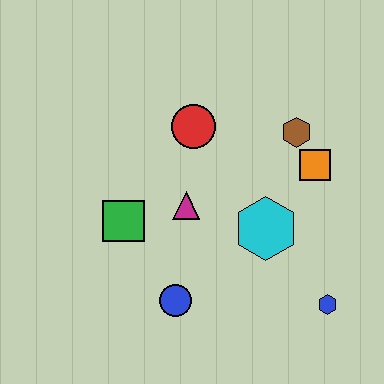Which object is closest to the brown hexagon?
The orange square is closest to the brown hexagon.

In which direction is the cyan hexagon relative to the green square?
The cyan hexagon is to the right of the green square.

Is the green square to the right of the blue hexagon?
No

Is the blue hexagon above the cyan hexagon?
No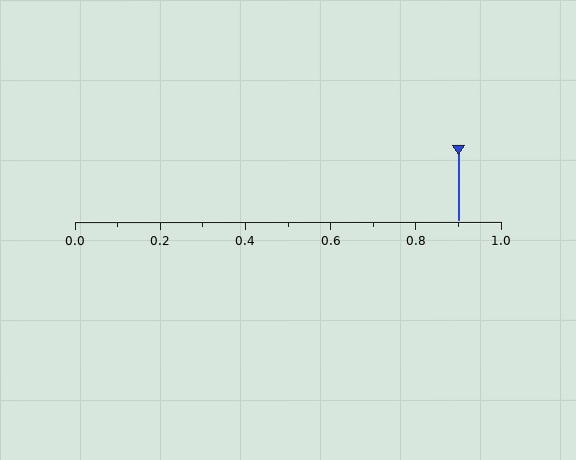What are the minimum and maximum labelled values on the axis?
The axis runs from 0.0 to 1.0.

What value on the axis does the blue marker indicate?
The marker indicates approximately 0.9.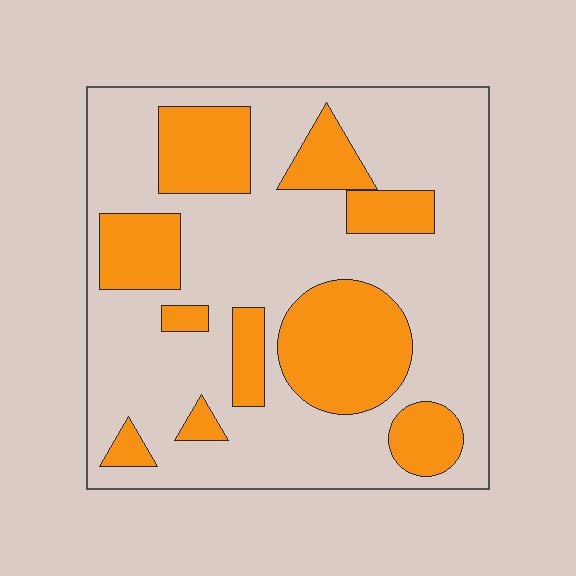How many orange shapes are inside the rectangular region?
10.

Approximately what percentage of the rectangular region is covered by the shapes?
Approximately 30%.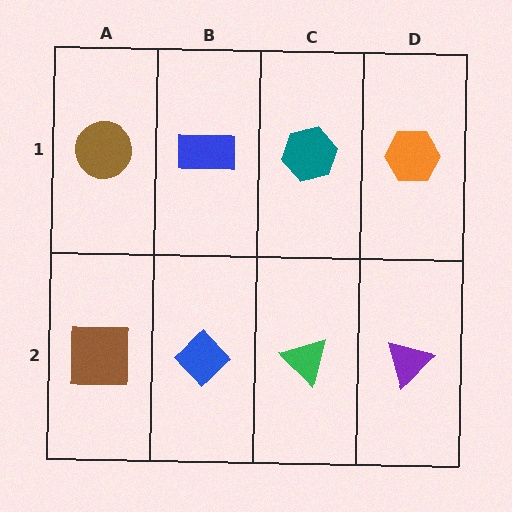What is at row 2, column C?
A green triangle.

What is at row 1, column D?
An orange hexagon.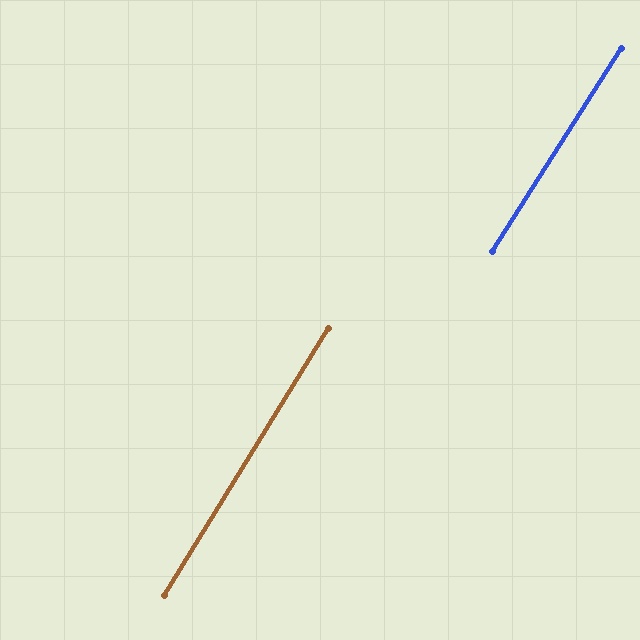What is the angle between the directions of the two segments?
Approximately 1 degree.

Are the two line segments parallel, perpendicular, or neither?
Parallel — their directions differ by only 0.8°.